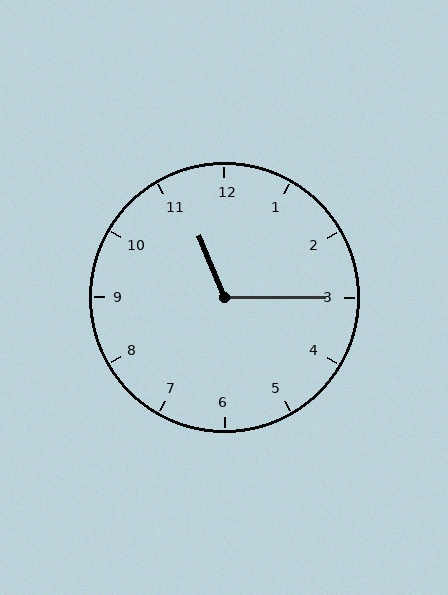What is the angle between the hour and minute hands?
Approximately 112 degrees.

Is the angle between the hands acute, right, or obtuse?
It is obtuse.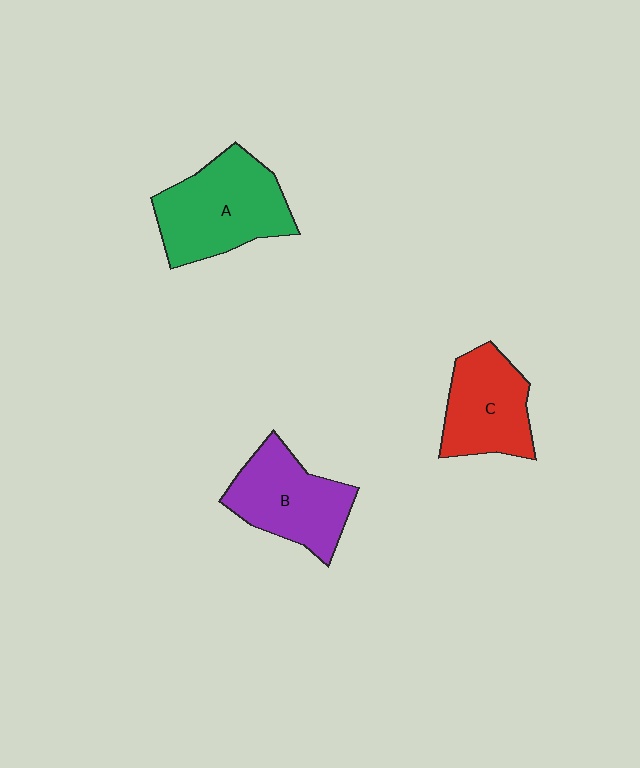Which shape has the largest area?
Shape A (green).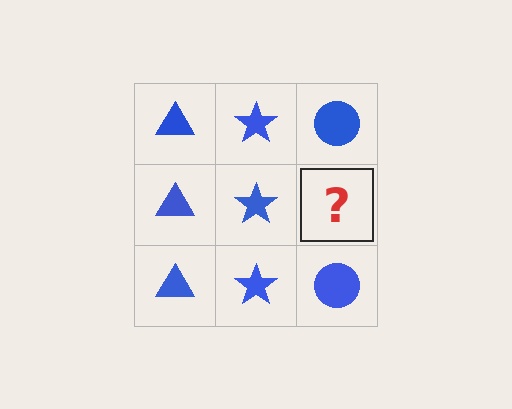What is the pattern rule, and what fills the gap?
The rule is that each column has a consistent shape. The gap should be filled with a blue circle.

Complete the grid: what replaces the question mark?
The question mark should be replaced with a blue circle.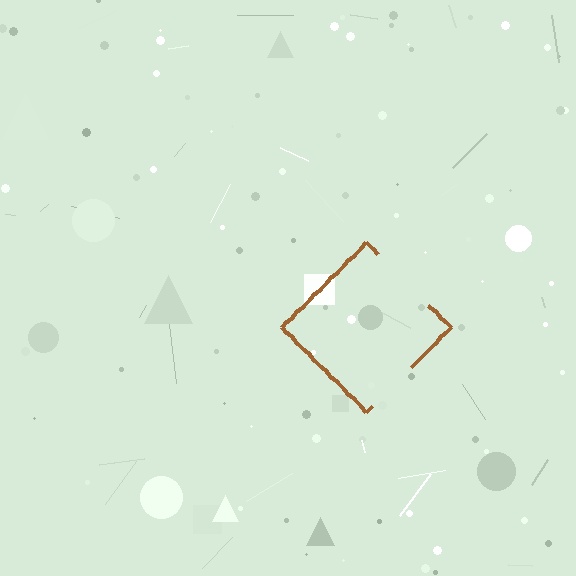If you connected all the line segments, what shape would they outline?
They would outline a diamond.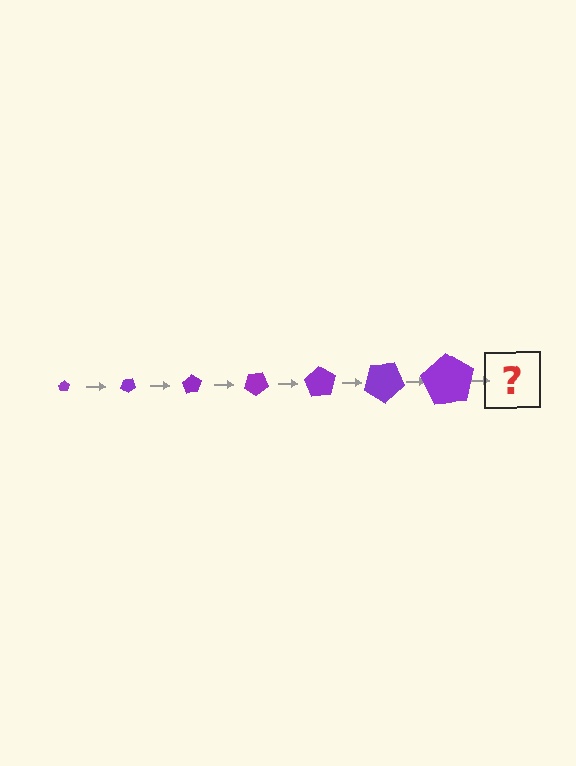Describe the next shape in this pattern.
It should be a pentagon, larger than the previous one and rotated 245 degrees from the start.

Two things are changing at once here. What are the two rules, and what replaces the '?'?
The two rules are that the pentagon grows larger each step and it rotates 35 degrees each step. The '?' should be a pentagon, larger than the previous one and rotated 245 degrees from the start.